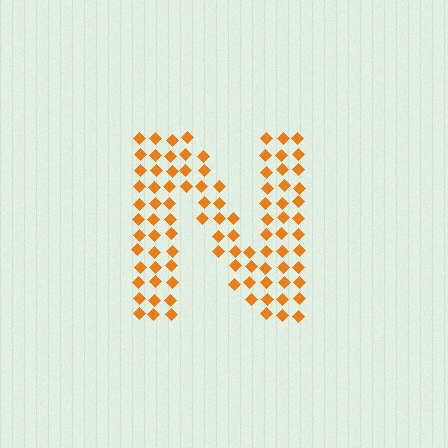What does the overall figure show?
The overall figure shows the letter N.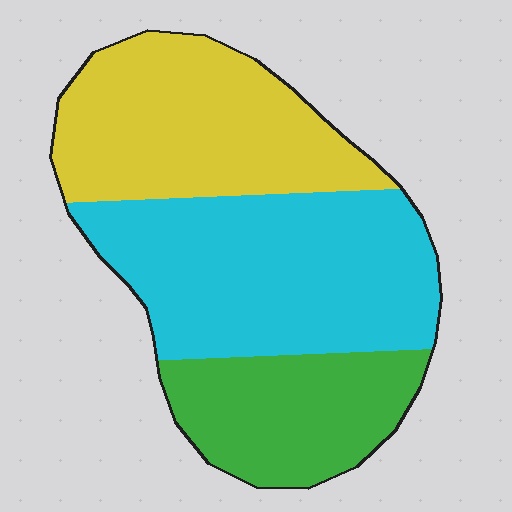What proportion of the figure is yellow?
Yellow takes up about one third (1/3) of the figure.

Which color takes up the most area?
Cyan, at roughly 45%.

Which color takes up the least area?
Green, at roughly 25%.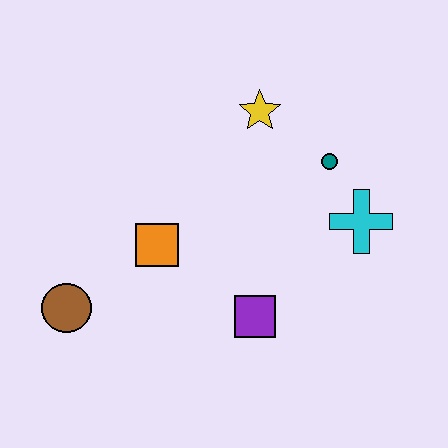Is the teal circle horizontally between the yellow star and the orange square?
No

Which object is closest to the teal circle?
The cyan cross is closest to the teal circle.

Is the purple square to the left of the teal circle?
Yes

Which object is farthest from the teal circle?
The brown circle is farthest from the teal circle.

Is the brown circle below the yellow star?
Yes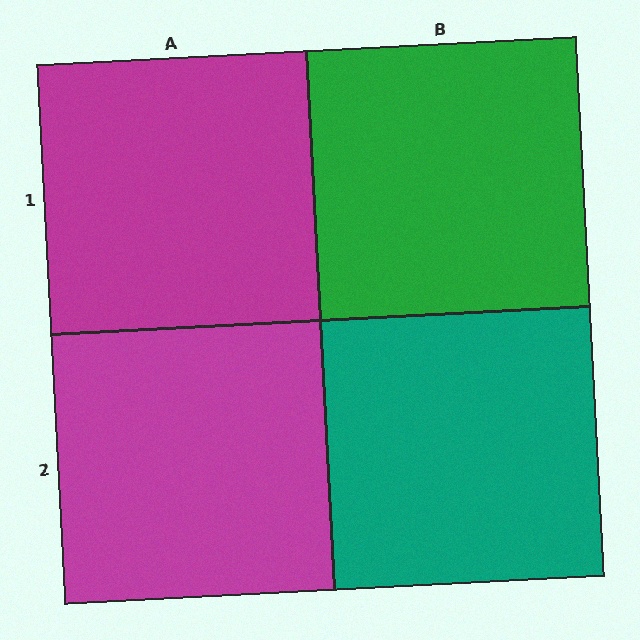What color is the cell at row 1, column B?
Green.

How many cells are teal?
1 cell is teal.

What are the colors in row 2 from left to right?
Magenta, teal.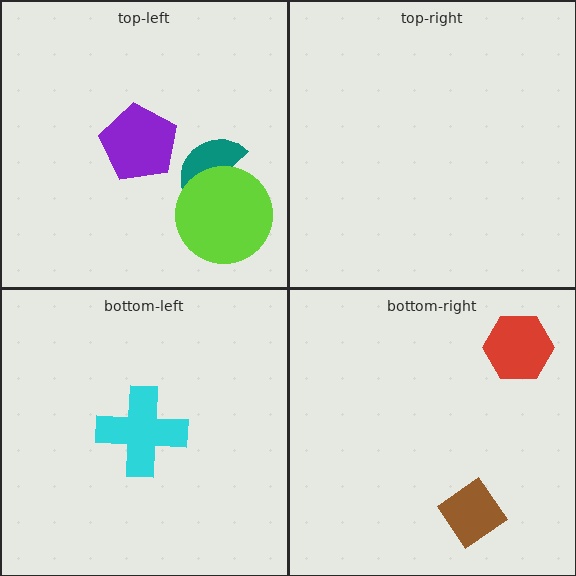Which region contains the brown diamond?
The bottom-right region.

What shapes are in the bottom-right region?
The brown diamond, the red hexagon.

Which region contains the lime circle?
The top-left region.